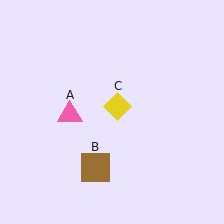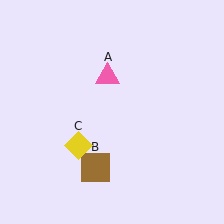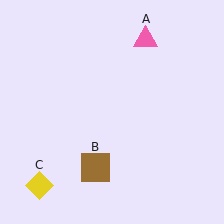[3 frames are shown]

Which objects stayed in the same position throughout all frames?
Brown square (object B) remained stationary.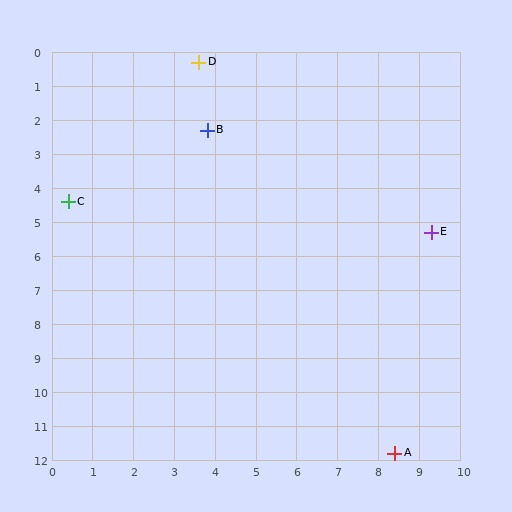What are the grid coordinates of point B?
Point B is at approximately (3.8, 2.3).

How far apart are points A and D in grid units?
Points A and D are about 12.5 grid units apart.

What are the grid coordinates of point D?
Point D is at approximately (3.6, 0.3).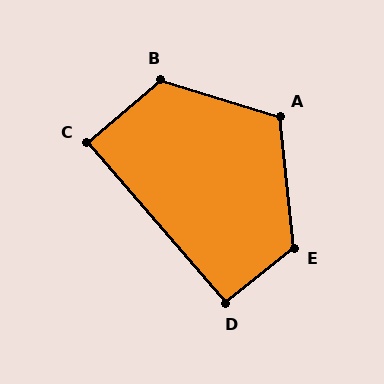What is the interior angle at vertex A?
Approximately 113 degrees (obtuse).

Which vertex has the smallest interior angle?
C, at approximately 90 degrees.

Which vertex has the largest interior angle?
E, at approximately 123 degrees.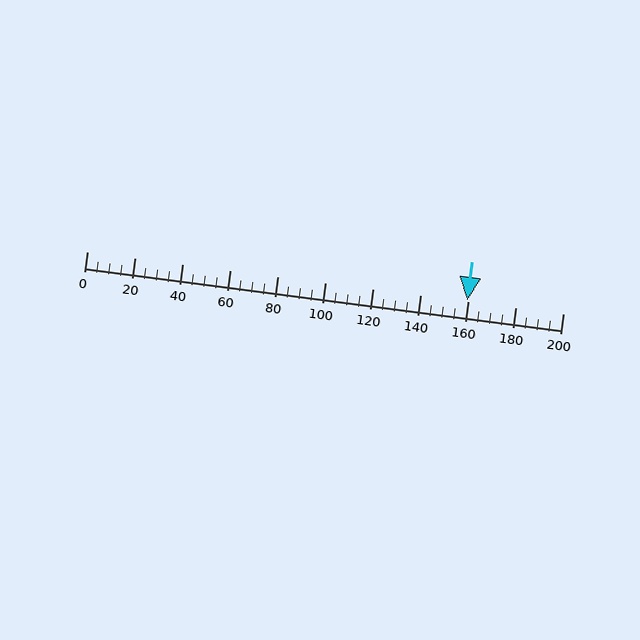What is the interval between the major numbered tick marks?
The major tick marks are spaced 20 units apart.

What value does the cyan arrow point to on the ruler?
The cyan arrow points to approximately 160.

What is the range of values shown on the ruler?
The ruler shows values from 0 to 200.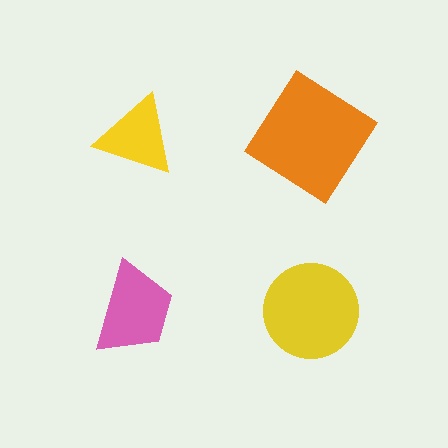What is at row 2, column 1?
A pink trapezoid.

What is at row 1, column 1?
A yellow triangle.